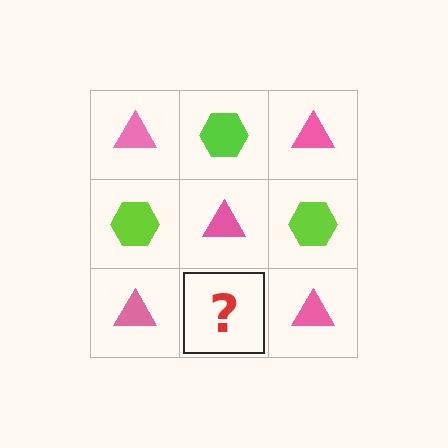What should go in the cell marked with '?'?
The missing cell should contain a lime hexagon.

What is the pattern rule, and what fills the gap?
The rule is that it alternates pink triangle and lime hexagon in a checkerboard pattern. The gap should be filled with a lime hexagon.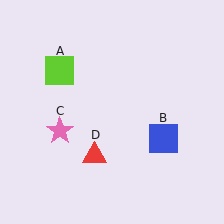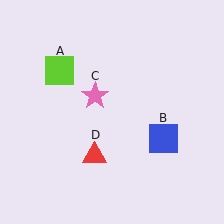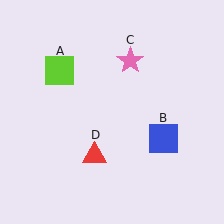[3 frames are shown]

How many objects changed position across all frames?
1 object changed position: pink star (object C).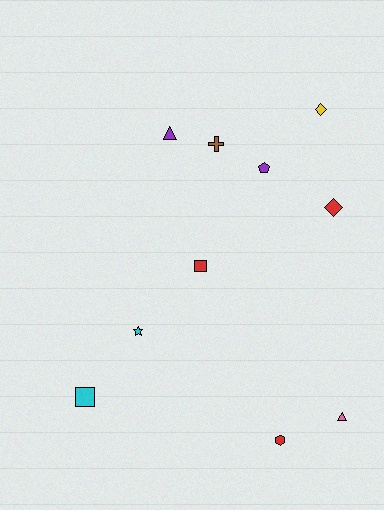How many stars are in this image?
There is 1 star.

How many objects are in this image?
There are 10 objects.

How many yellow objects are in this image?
There is 1 yellow object.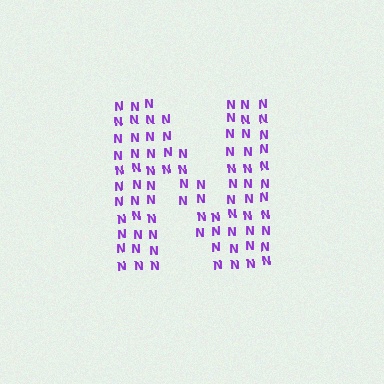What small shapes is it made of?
It is made of small letter N's.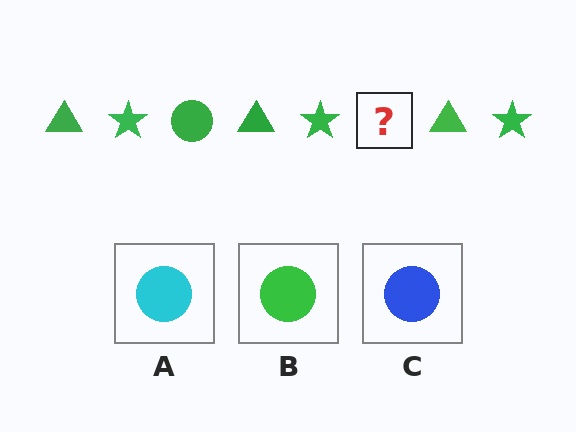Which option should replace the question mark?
Option B.